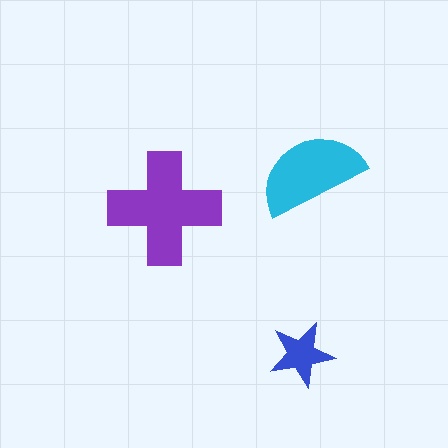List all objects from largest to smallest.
The purple cross, the cyan semicircle, the blue star.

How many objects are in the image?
There are 3 objects in the image.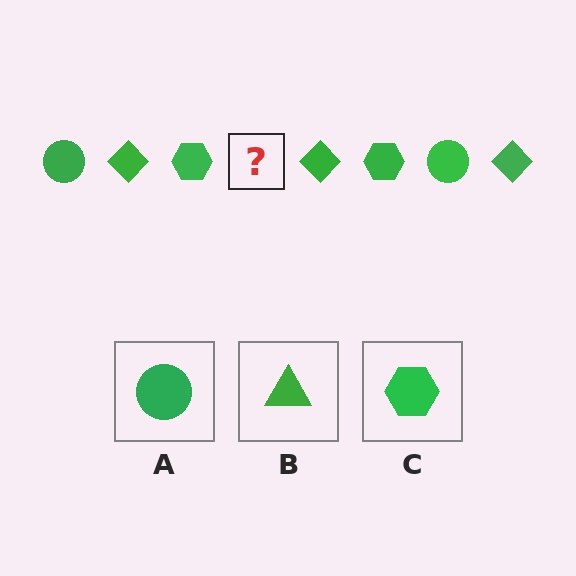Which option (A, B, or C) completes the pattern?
A.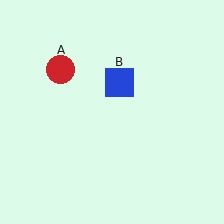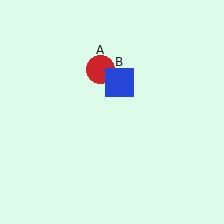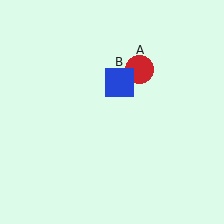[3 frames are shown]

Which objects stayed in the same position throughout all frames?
Blue square (object B) remained stationary.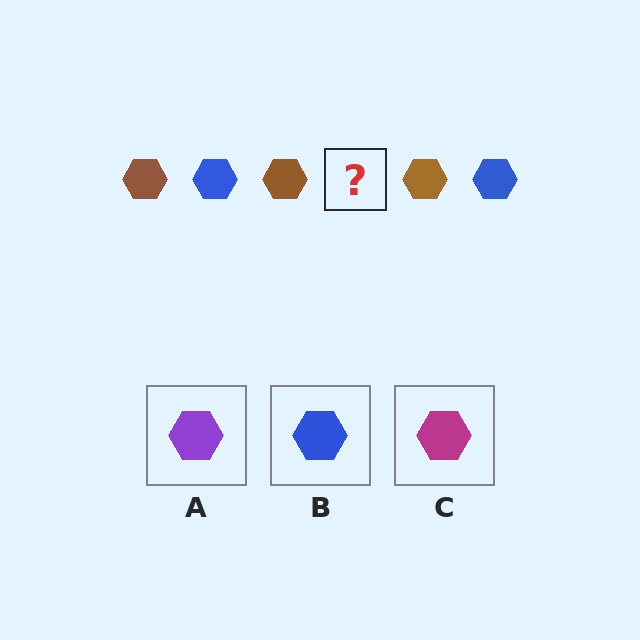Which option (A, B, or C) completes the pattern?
B.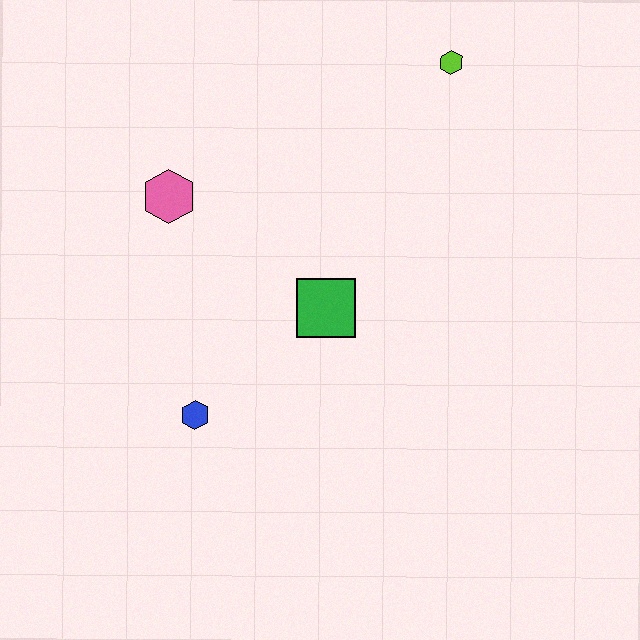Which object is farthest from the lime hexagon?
The blue hexagon is farthest from the lime hexagon.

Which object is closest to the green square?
The blue hexagon is closest to the green square.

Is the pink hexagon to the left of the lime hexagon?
Yes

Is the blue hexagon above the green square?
No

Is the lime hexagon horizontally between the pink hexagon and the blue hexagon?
No